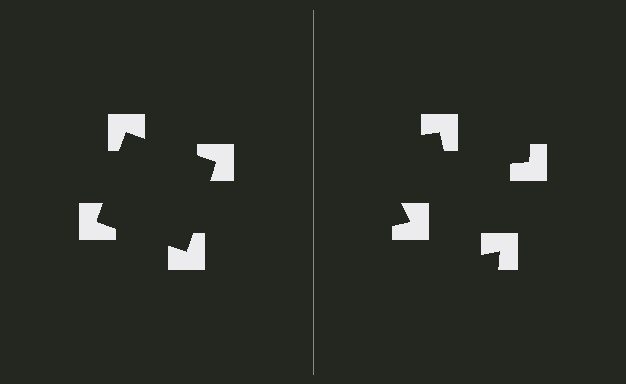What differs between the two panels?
The notched squares are positioned identically on both sides; only the wedge orientations differ. On the left they align to a square; on the right they are misaligned.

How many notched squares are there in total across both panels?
8 — 4 on each side.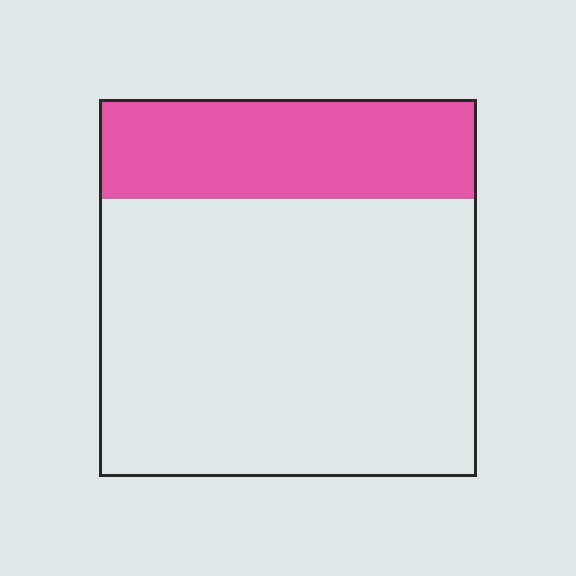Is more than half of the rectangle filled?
No.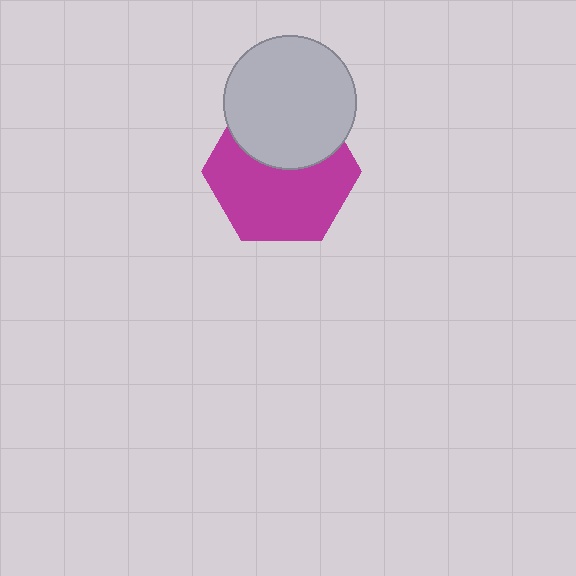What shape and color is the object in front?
The object in front is a light gray circle.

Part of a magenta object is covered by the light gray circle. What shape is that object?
It is a hexagon.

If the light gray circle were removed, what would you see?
You would see the complete magenta hexagon.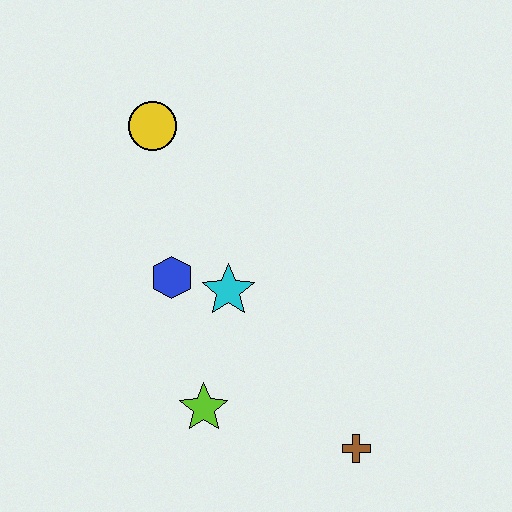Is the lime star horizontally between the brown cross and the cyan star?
No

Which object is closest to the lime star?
The cyan star is closest to the lime star.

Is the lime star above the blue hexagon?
No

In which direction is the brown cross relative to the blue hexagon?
The brown cross is to the right of the blue hexagon.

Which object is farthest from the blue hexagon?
The brown cross is farthest from the blue hexagon.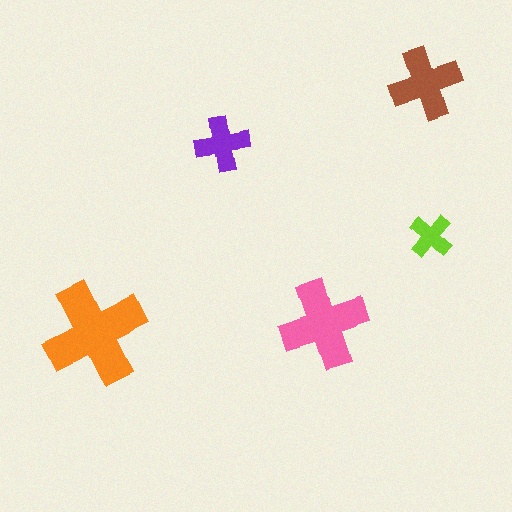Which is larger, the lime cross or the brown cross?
The brown one.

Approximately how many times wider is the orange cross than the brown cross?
About 1.5 times wider.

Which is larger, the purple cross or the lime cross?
The purple one.